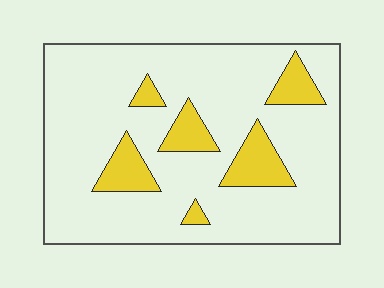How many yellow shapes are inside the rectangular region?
6.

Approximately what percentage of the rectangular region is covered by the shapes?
Approximately 15%.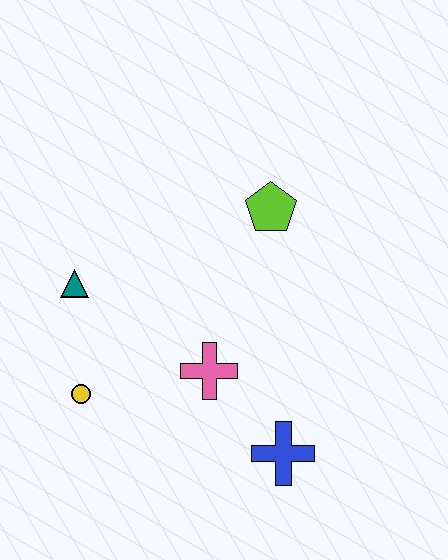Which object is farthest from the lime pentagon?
The yellow circle is farthest from the lime pentagon.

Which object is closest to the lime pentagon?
The pink cross is closest to the lime pentagon.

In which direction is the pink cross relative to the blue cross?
The pink cross is above the blue cross.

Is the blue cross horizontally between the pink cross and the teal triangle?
No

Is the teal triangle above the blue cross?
Yes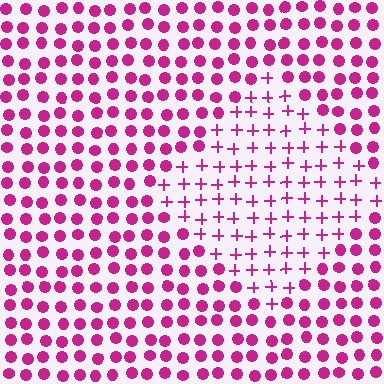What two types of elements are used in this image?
The image uses plus signs inside the diamond region and circles outside it.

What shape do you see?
I see a diamond.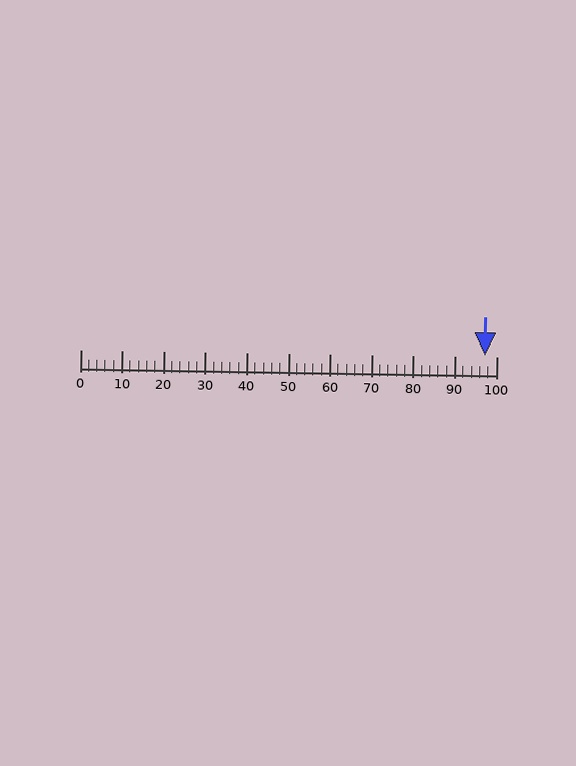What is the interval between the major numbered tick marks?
The major tick marks are spaced 10 units apart.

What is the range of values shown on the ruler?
The ruler shows values from 0 to 100.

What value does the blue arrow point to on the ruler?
The blue arrow points to approximately 97.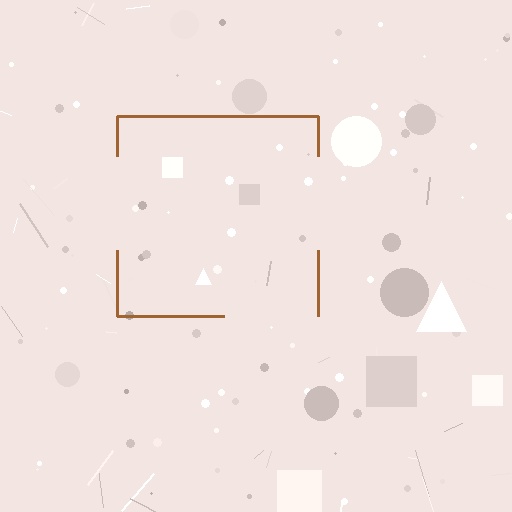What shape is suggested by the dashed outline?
The dashed outline suggests a square.